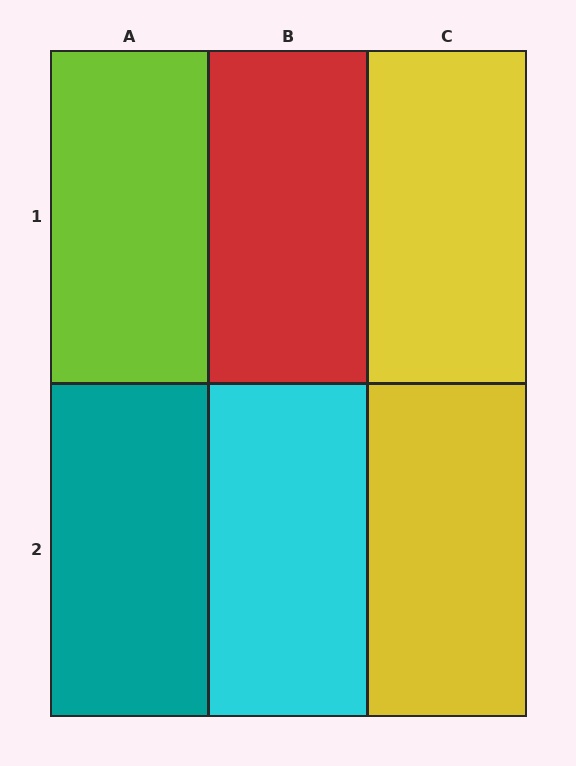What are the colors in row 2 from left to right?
Teal, cyan, yellow.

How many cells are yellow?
2 cells are yellow.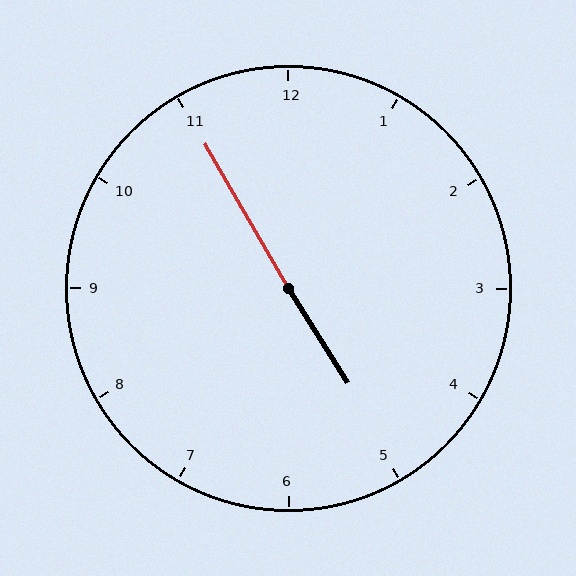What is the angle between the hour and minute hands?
Approximately 178 degrees.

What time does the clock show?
4:55.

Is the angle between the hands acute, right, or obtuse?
It is obtuse.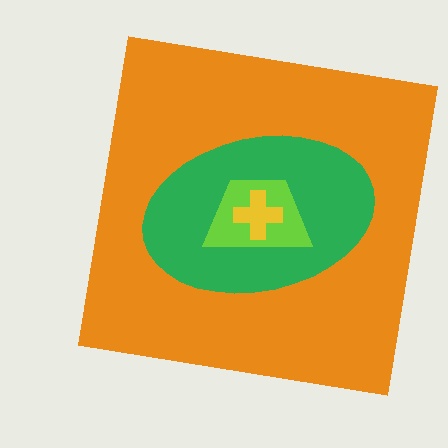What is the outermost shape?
The orange square.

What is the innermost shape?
The yellow cross.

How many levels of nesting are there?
4.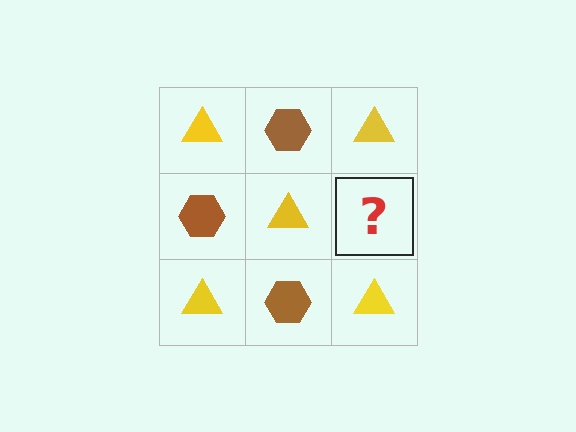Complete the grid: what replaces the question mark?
The question mark should be replaced with a brown hexagon.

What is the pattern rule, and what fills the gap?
The rule is that it alternates yellow triangle and brown hexagon in a checkerboard pattern. The gap should be filled with a brown hexagon.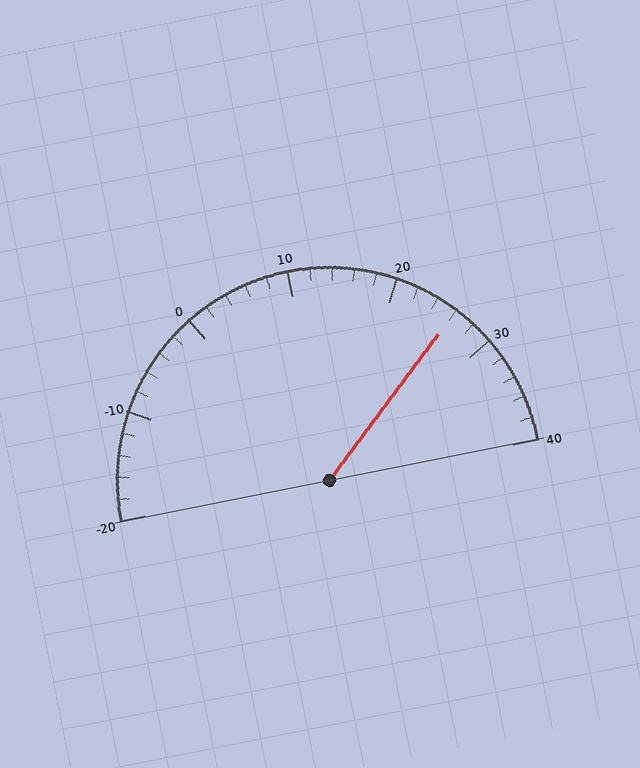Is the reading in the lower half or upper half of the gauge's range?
The reading is in the upper half of the range (-20 to 40).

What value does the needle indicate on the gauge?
The needle indicates approximately 26.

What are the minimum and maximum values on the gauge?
The gauge ranges from -20 to 40.